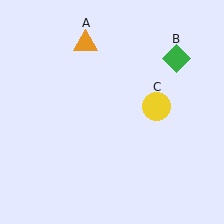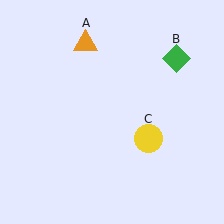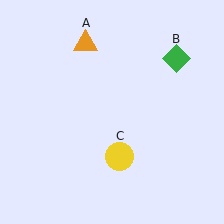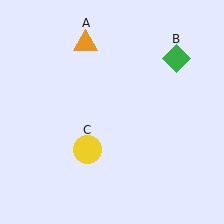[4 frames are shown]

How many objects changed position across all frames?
1 object changed position: yellow circle (object C).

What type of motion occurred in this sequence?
The yellow circle (object C) rotated clockwise around the center of the scene.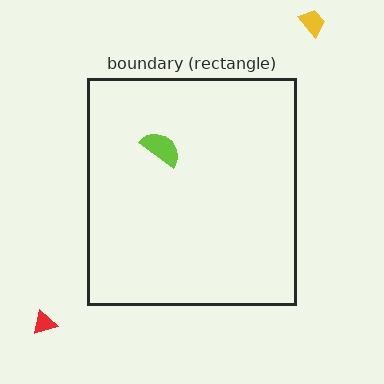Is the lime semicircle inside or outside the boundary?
Inside.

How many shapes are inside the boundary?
1 inside, 2 outside.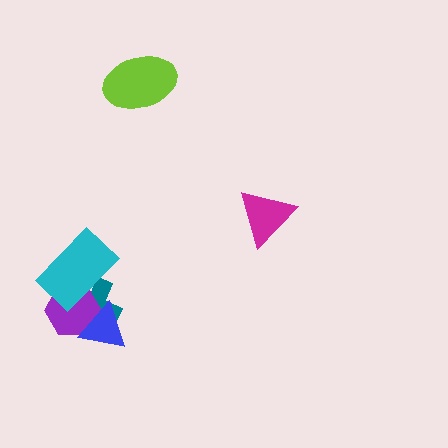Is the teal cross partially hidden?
Yes, it is partially covered by another shape.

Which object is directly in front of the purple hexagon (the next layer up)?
The blue triangle is directly in front of the purple hexagon.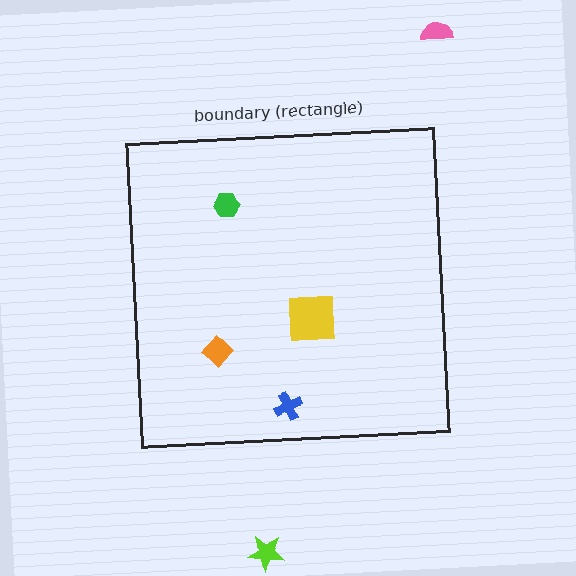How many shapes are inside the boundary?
4 inside, 2 outside.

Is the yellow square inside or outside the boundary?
Inside.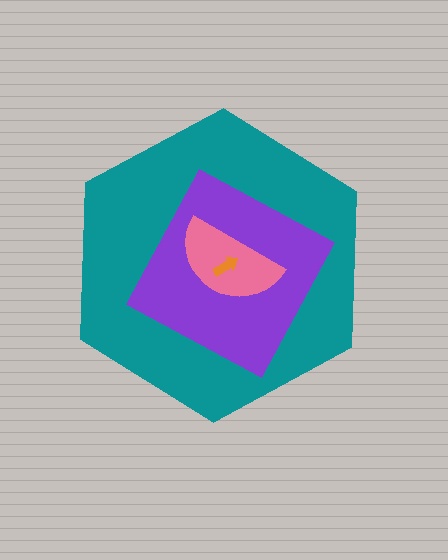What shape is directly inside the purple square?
The pink semicircle.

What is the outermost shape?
The teal hexagon.